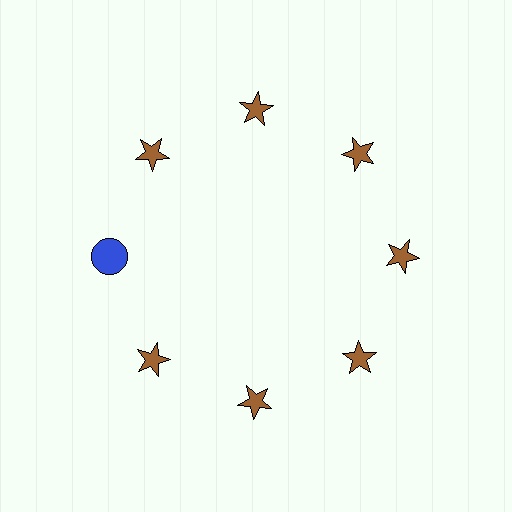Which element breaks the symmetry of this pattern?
The blue circle at roughly the 9 o'clock position breaks the symmetry. All other shapes are brown stars.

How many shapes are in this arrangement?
There are 8 shapes arranged in a ring pattern.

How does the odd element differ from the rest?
It differs in both color (blue instead of brown) and shape (circle instead of star).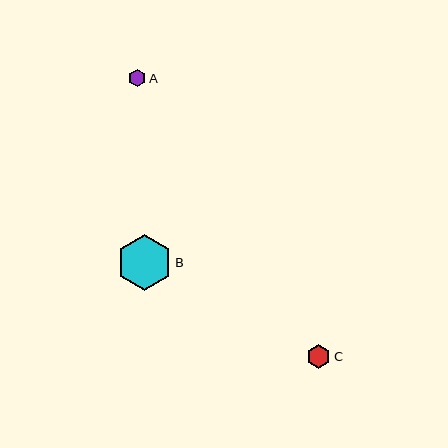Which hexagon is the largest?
Hexagon B is the largest with a size of approximately 55 pixels.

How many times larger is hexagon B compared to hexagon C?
Hexagon B is approximately 2.4 times the size of hexagon C.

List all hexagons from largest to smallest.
From largest to smallest: B, C, A.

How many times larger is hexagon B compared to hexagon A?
Hexagon B is approximately 3.1 times the size of hexagon A.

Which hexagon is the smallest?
Hexagon A is the smallest with a size of approximately 18 pixels.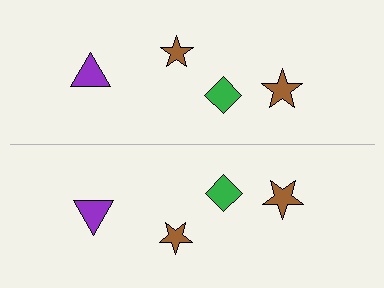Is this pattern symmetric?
Yes, this pattern has bilateral (reflection) symmetry.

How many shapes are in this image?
There are 8 shapes in this image.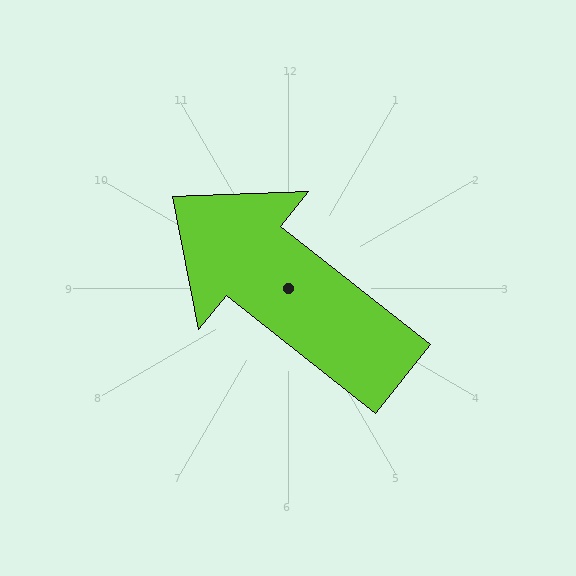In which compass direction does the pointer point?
Northwest.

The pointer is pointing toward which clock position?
Roughly 10 o'clock.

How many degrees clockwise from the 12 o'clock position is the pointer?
Approximately 308 degrees.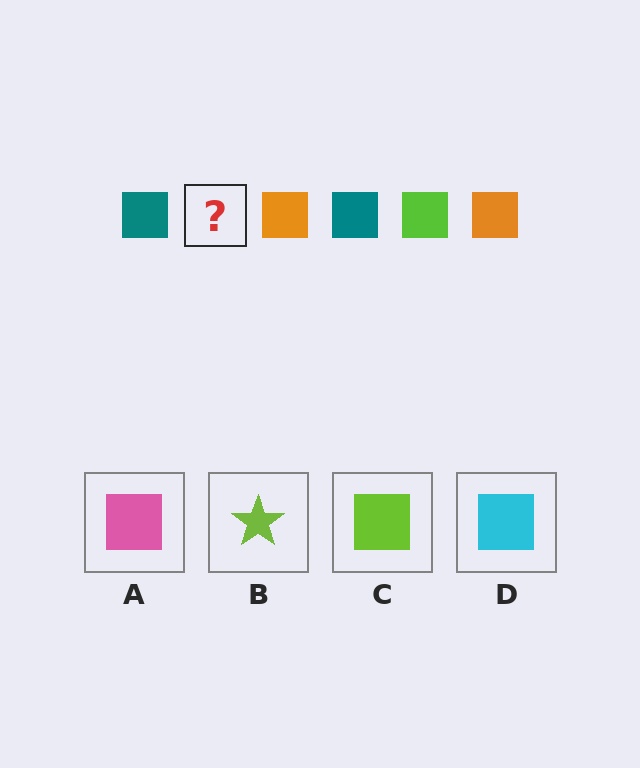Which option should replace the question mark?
Option C.